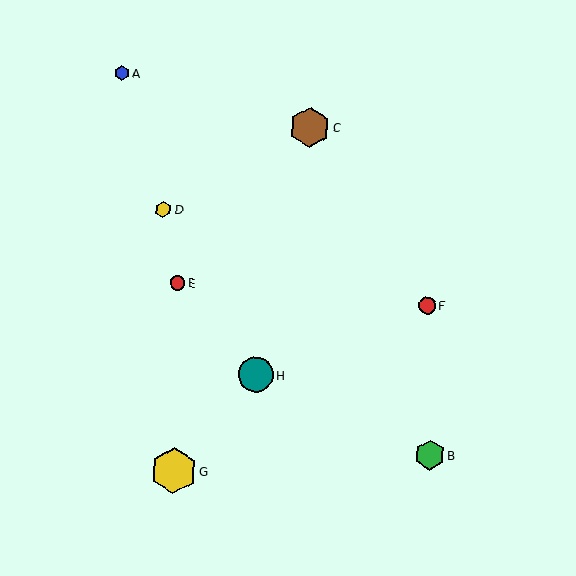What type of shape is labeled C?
Shape C is a brown hexagon.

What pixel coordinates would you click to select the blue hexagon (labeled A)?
Click at (122, 73) to select the blue hexagon A.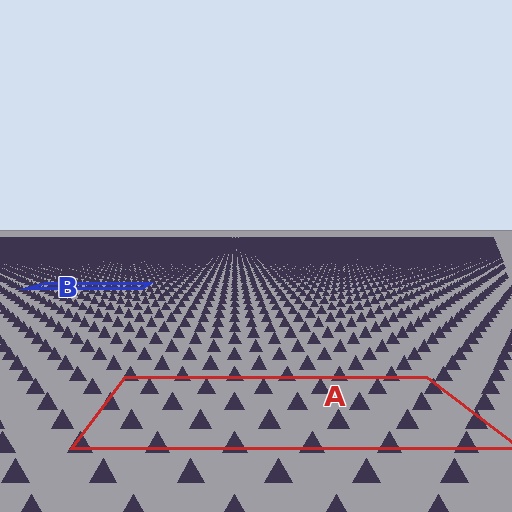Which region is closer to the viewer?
Region A is closer. The texture elements there are larger and more spread out.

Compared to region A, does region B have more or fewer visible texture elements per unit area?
Region B has more texture elements per unit area — they are packed more densely because it is farther away.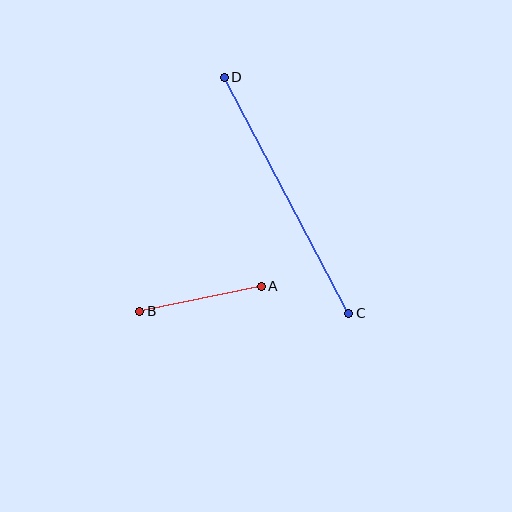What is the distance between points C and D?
The distance is approximately 267 pixels.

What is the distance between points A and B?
The distance is approximately 124 pixels.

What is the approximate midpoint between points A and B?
The midpoint is at approximately (200, 299) pixels.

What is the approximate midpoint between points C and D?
The midpoint is at approximately (286, 195) pixels.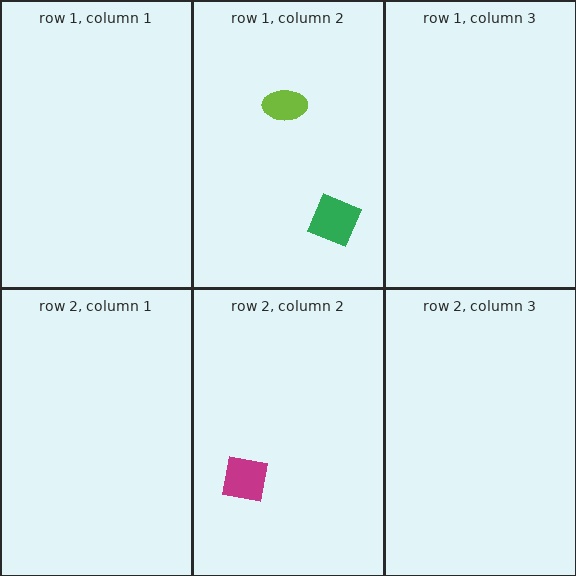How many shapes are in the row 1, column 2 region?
2.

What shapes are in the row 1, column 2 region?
The green square, the lime ellipse.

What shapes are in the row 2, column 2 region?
The magenta square.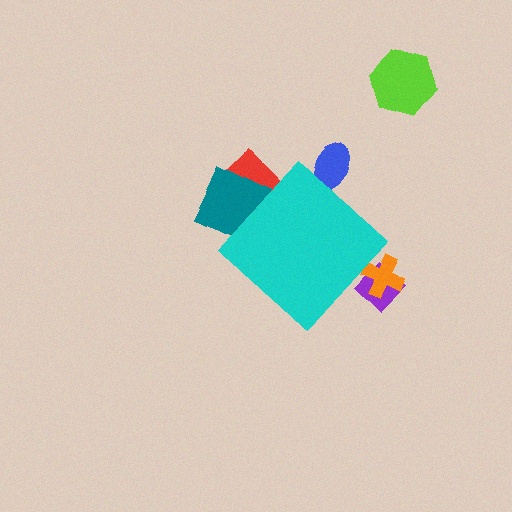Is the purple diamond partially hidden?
Yes, the purple diamond is partially hidden behind the cyan diamond.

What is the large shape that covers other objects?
A cyan diamond.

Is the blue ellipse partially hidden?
Yes, the blue ellipse is partially hidden behind the cyan diamond.